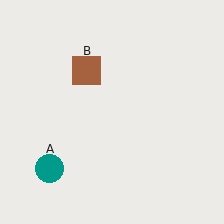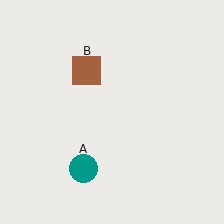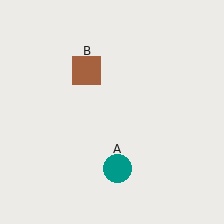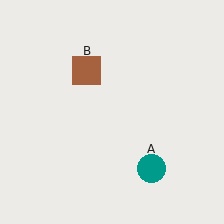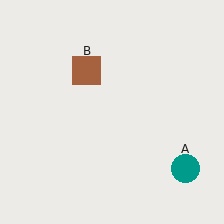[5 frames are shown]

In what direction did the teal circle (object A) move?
The teal circle (object A) moved right.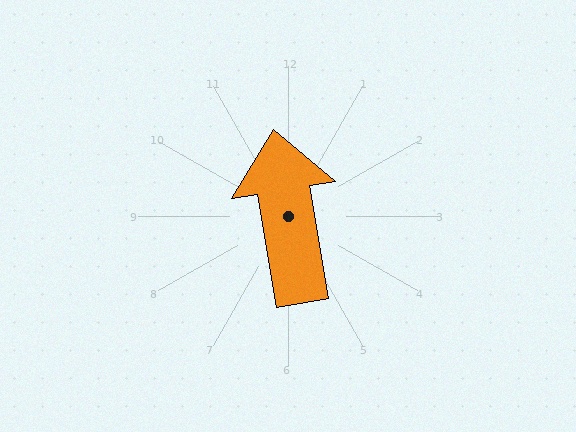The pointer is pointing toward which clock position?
Roughly 12 o'clock.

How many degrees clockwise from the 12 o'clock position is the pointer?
Approximately 350 degrees.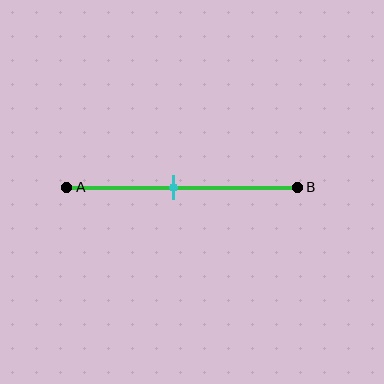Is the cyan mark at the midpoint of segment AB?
No, the mark is at about 45% from A, not at the 50% midpoint.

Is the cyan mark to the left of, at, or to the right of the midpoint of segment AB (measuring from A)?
The cyan mark is to the left of the midpoint of segment AB.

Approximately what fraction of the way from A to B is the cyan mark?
The cyan mark is approximately 45% of the way from A to B.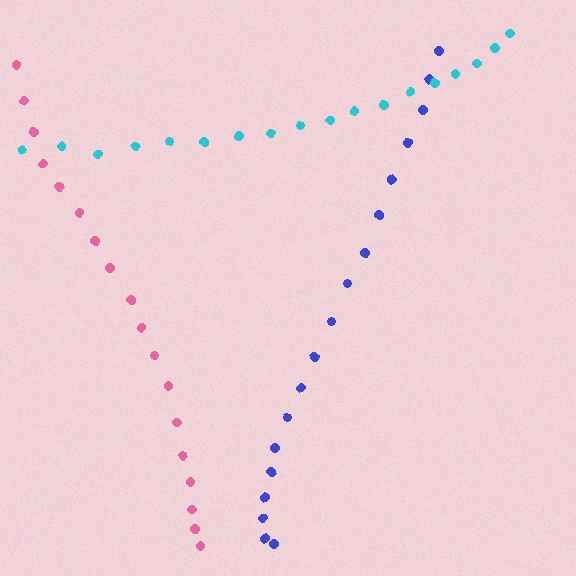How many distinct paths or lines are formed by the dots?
There are 3 distinct paths.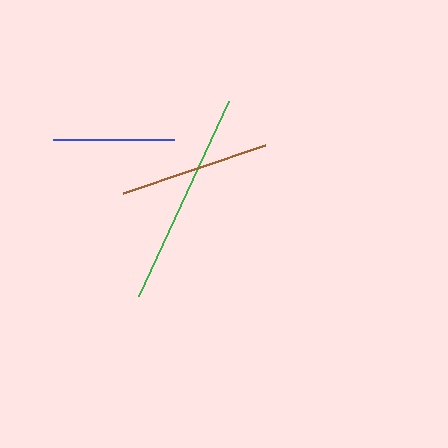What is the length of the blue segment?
The blue segment is approximately 121 pixels long.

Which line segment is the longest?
The green line is the longest at approximately 215 pixels.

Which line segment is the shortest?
The blue line is the shortest at approximately 121 pixels.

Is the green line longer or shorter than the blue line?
The green line is longer than the blue line.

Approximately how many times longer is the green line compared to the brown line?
The green line is approximately 1.4 times the length of the brown line.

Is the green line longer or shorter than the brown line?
The green line is longer than the brown line.